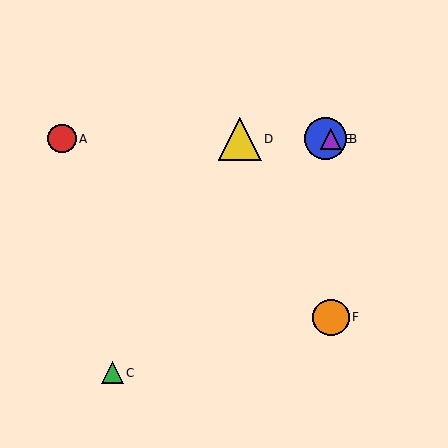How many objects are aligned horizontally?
4 objects (A, B, D, E) are aligned horizontally.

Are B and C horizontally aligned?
No, B is at y≈139 and C is at y≈373.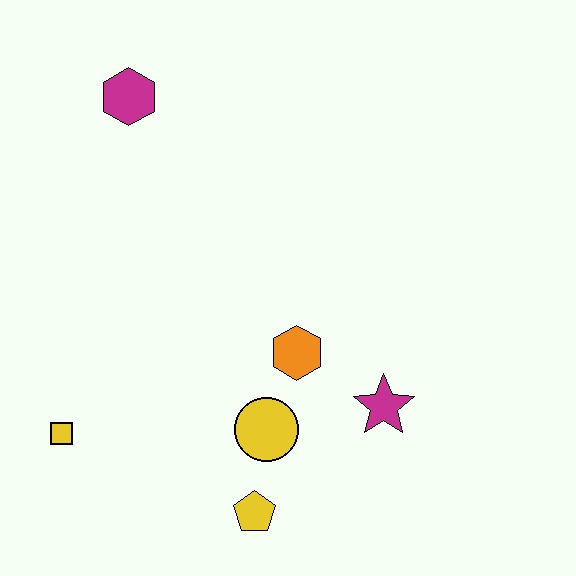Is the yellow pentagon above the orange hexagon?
No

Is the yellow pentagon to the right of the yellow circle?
No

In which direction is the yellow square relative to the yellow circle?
The yellow square is to the left of the yellow circle.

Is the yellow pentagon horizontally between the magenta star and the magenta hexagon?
Yes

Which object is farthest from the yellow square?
The magenta hexagon is farthest from the yellow square.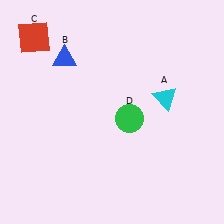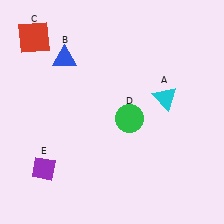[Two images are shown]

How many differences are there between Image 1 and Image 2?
There is 1 difference between the two images.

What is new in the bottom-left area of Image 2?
A purple diamond (E) was added in the bottom-left area of Image 2.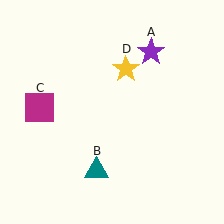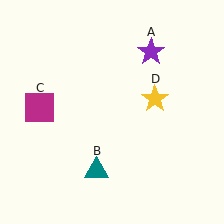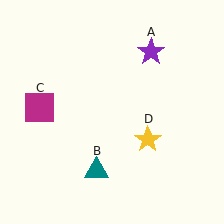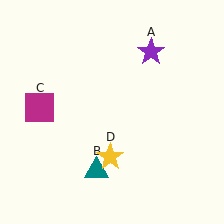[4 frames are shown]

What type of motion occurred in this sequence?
The yellow star (object D) rotated clockwise around the center of the scene.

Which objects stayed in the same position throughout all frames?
Purple star (object A) and teal triangle (object B) and magenta square (object C) remained stationary.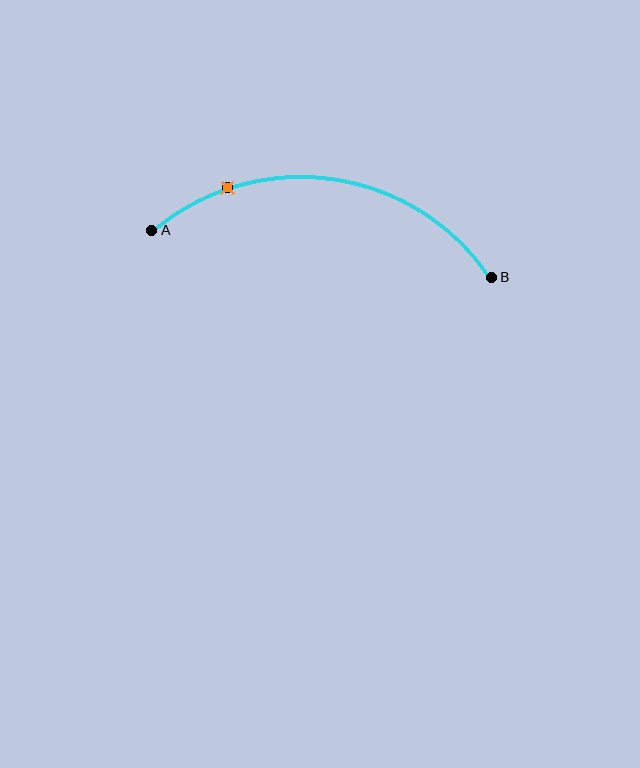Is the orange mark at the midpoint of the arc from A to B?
No. The orange mark lies on the arc but is closer to endpoint A. The arc midpoint would be at the point on the curve equidistant along the arc from both A and B.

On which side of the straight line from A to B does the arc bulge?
The arc bulges above the straight line connecting A and B.